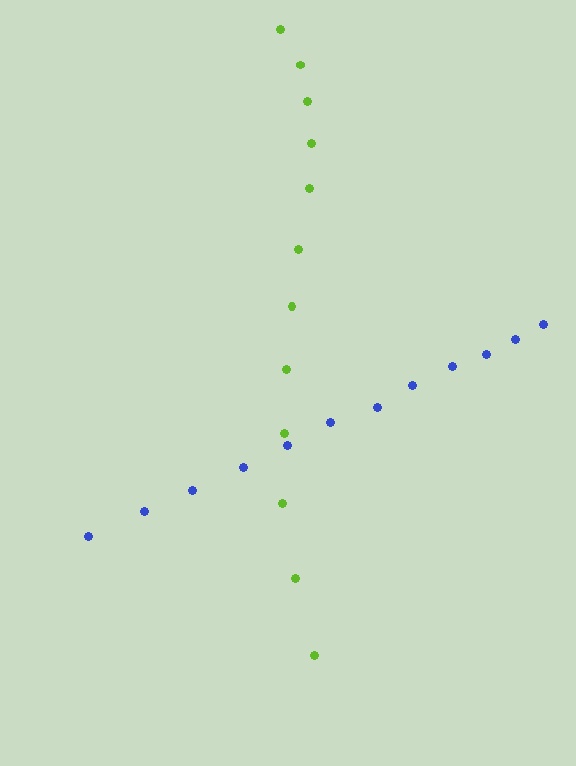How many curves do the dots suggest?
There are 2 distinct paths.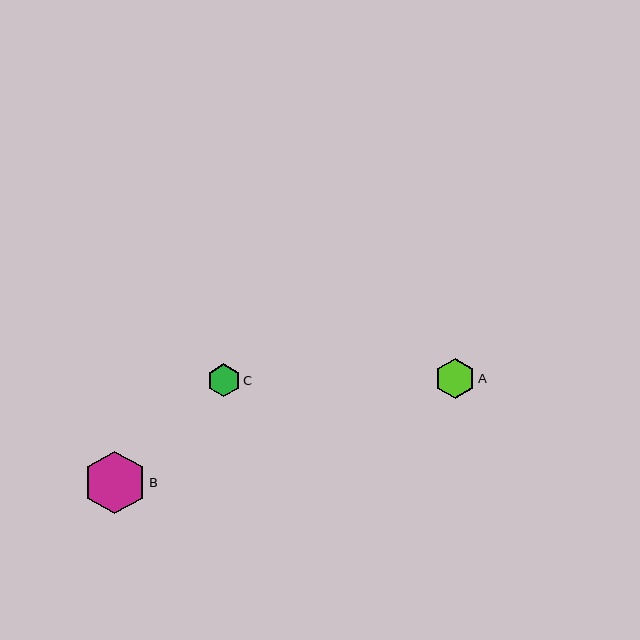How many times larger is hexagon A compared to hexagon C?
Hexagon A is approximately 1.2 times the size of hexagon C.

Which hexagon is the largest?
Hexagon B is the largest with a size of approximately 63 pixels.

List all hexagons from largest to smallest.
From largest to smallest: B, A, C.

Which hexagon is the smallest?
Hexagon C is the smallest with a size of approximately 33 pixels.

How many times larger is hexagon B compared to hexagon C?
Hexagon B is approximately 1.9 times the size of hexagon C.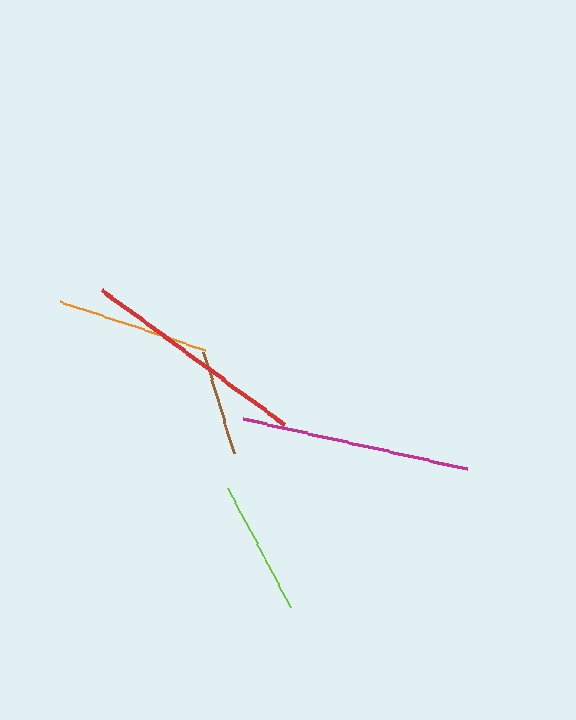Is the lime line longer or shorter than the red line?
The red line is longer than the lime line.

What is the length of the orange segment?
The orange segment is approximately 154 pixels long.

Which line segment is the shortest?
The brown line is the shortest at approximately 106 pixels.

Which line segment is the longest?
The magenta line is the longest at approximately 230 pixels.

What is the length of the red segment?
The red segment is approximately 227 pixels long.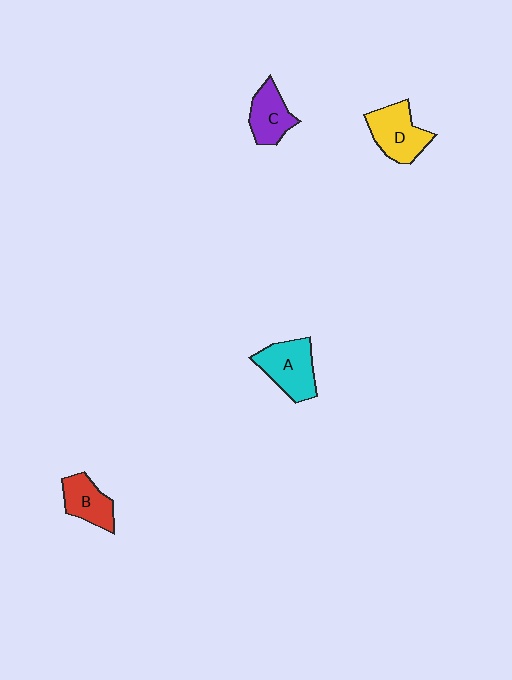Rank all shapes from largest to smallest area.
From largest to smallest: A (cyan), D (yellow), C (purple), B (red).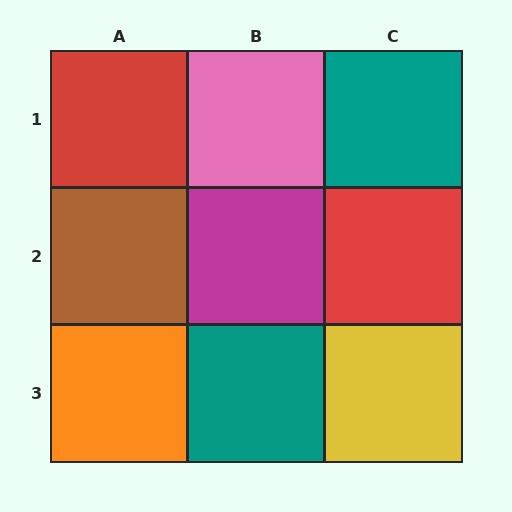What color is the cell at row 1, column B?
Pink.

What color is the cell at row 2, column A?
Brown.